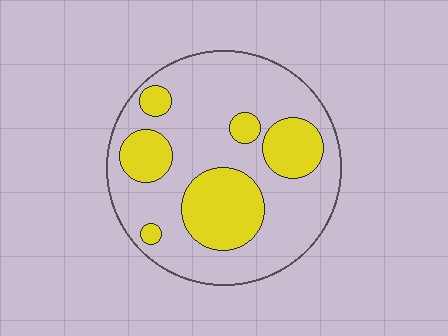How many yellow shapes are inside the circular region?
6.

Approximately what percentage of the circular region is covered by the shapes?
Approximately 30%.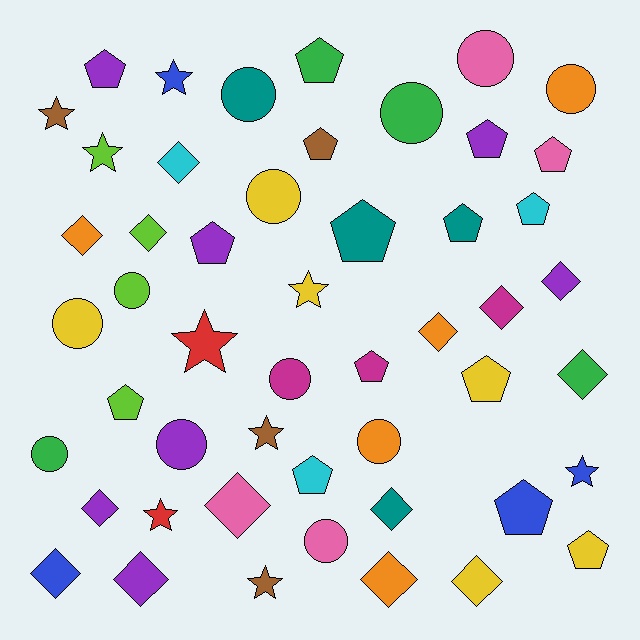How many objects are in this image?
There are 50 objects.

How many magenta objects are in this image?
There are 3 magenta objects.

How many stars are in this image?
There are 9 stars.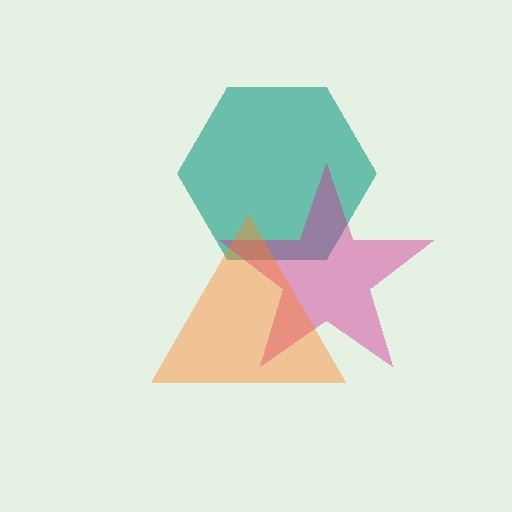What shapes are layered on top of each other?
The layered shapes are: a teal hexagon, a magenta star, an orange triangle.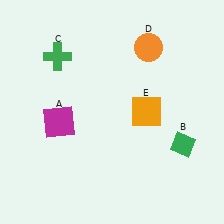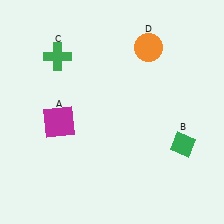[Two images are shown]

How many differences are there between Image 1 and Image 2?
There is 1 difference between the two images.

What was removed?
The orange square (E) was removed in Image 2.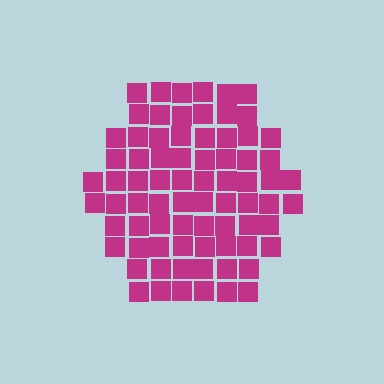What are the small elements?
The small elements are squares.